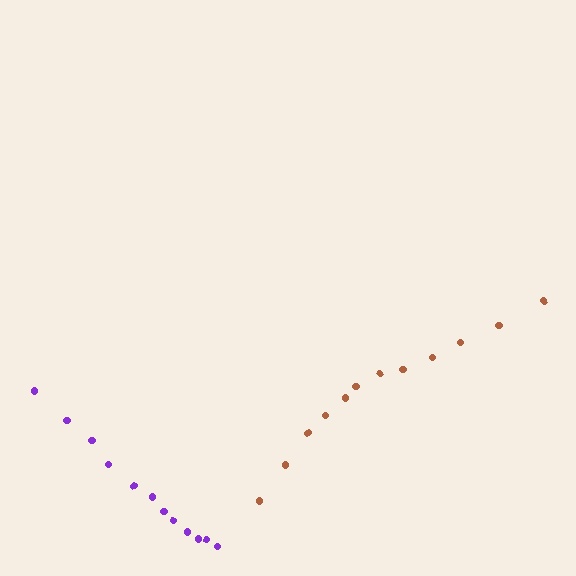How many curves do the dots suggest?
There are 2 distinct paths.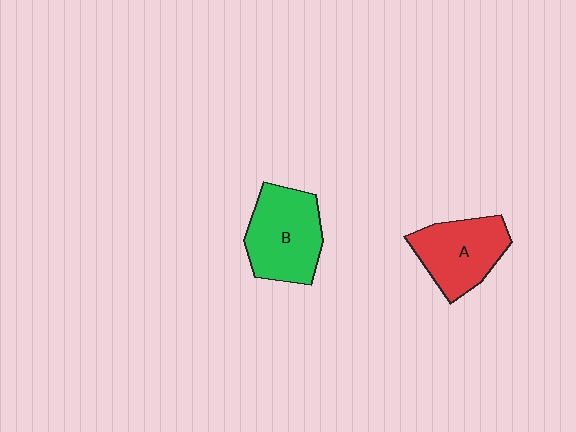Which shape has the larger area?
Shape B (green).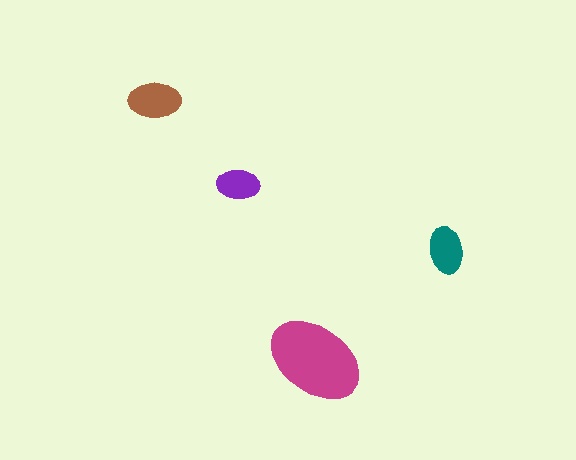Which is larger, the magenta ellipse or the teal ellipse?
The magenta one.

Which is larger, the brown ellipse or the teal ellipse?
The brown one.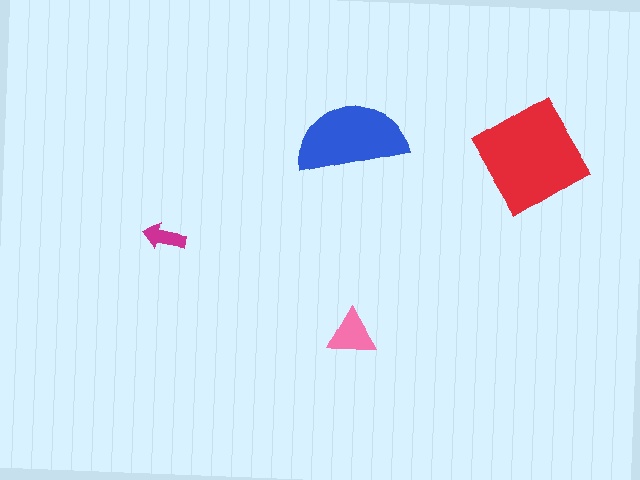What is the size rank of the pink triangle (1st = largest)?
3rd.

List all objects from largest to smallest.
The red diamond, the blue semicircle, the pink triangle, the magenta arrow.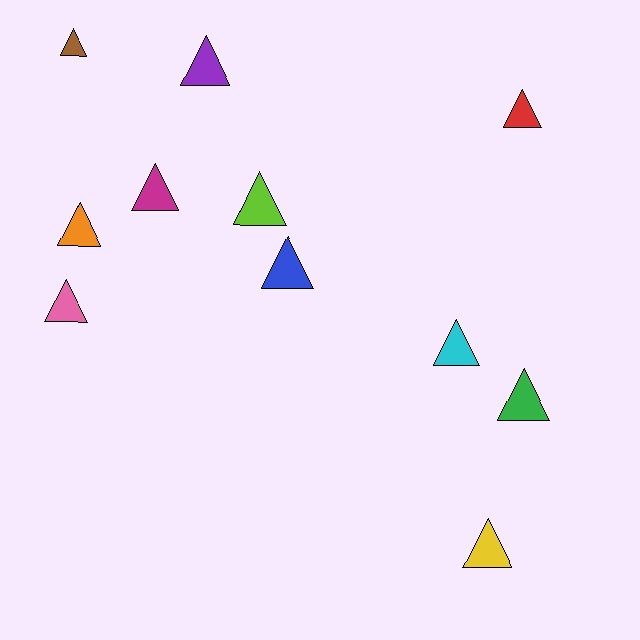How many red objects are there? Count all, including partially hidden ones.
There is 1 red object.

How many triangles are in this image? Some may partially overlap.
There are 11 triangles.